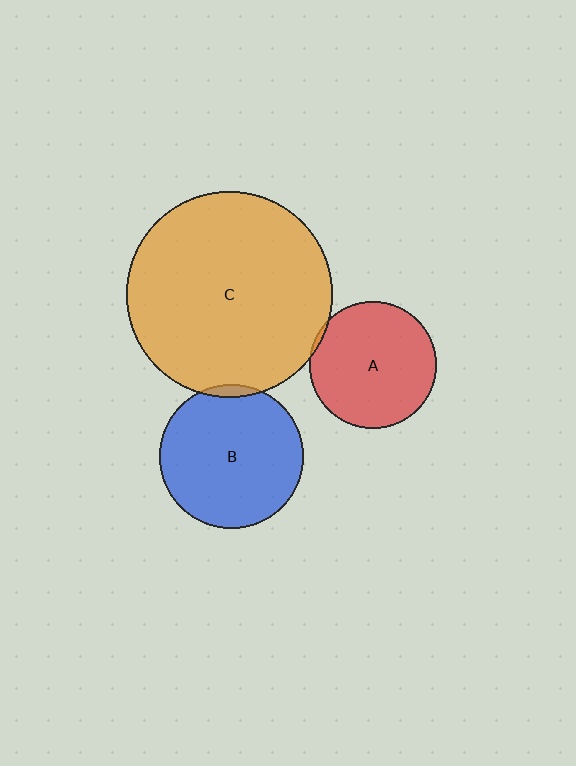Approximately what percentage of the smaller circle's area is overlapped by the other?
Approximately 5%.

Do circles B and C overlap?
Yes.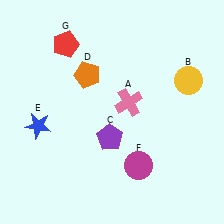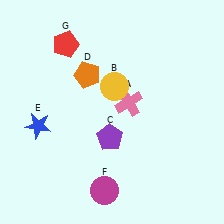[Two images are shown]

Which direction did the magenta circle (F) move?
The magenta circle (F) moved left.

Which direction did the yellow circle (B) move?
The yellow circle (B) moved left.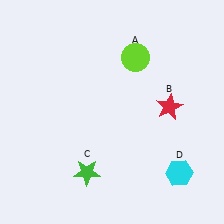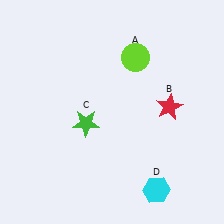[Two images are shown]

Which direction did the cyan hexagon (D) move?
The cyan hexagon (D) moved left.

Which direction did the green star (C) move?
The green star (C) moved up.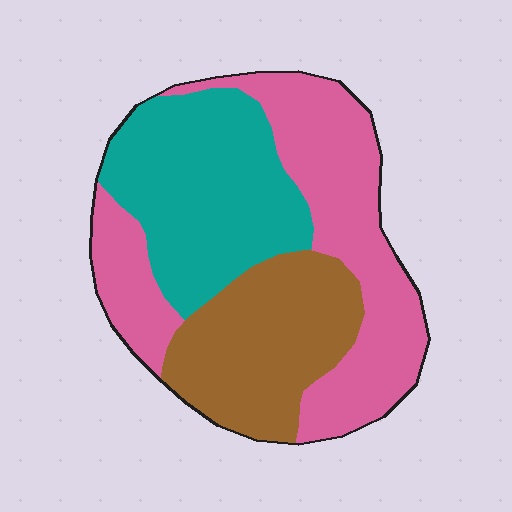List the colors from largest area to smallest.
From largest to smallest: pink, teal, brown.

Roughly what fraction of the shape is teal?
Teal covers roughly 30% of the shape.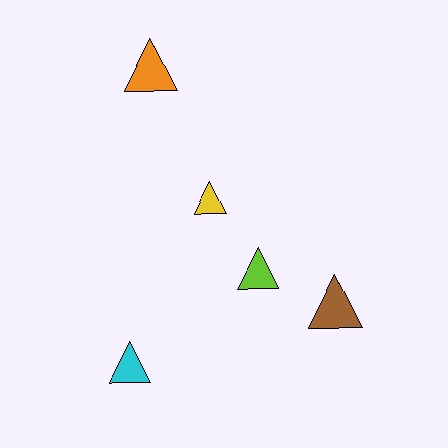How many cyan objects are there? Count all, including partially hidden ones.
There is 1 cyan object.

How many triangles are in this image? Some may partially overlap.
There are 5 triangles.